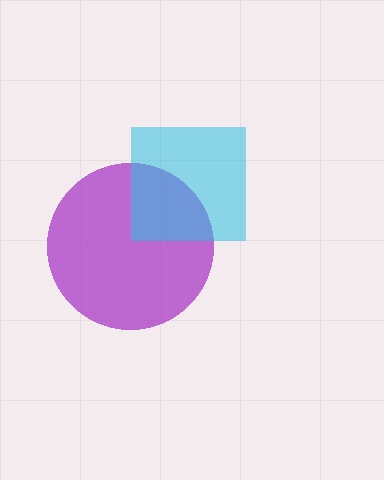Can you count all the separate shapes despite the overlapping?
Yes, there are 2 separate shapes.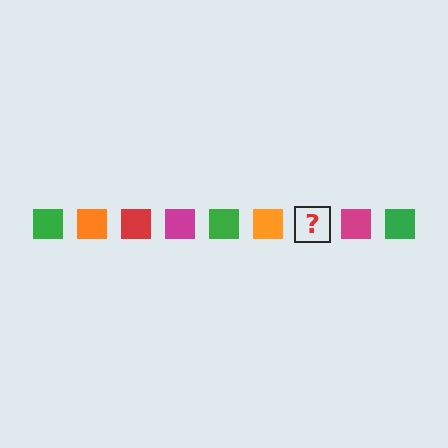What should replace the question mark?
The question mark should be replaced with a red square.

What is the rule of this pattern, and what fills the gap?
The rule is that the pattern cycles through green, orange, red, magenta squares. The gap should be filled with a red square.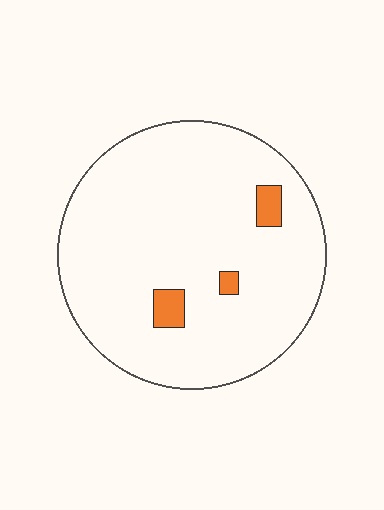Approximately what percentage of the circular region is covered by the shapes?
Approximately 5%.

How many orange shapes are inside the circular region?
3.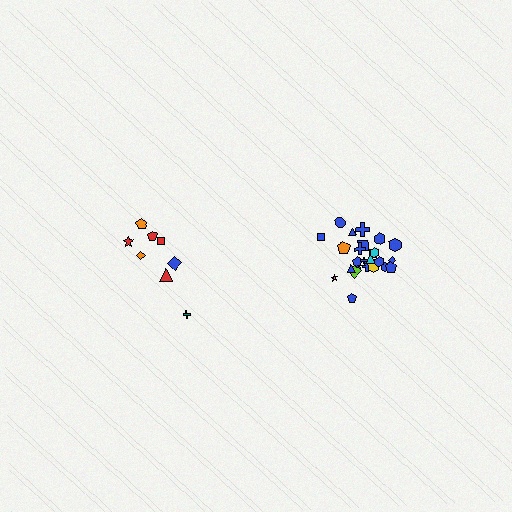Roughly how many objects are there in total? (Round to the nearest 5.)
Roughly 35 objects in total.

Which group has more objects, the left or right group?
The right group.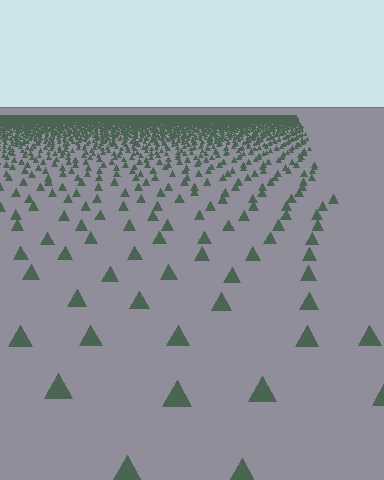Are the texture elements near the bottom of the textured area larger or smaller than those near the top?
Larger. Near the bottom, elements are closer to the viewer and appear at a bigger on-screen size.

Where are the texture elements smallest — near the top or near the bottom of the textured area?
Near the top.